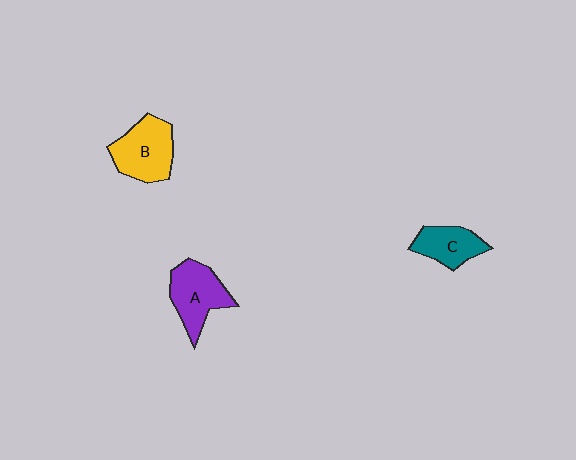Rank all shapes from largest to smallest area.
From largest to smallest: B (yellow), A (purple), C (teal).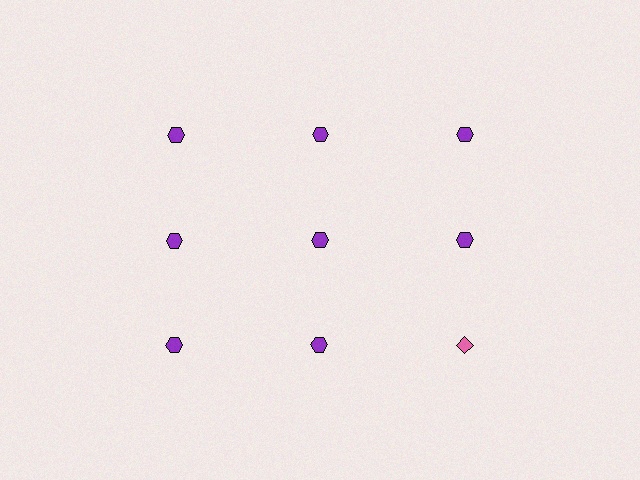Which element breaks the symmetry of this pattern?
The pink diamond in the third row, center column breaks the symmetry. All other shapes are purple hexagons.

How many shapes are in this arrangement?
There are 9 shapes arranged in a grid pattern.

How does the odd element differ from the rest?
It differs in both color (pink instead of purple) and shape (diamond instead of hexagon).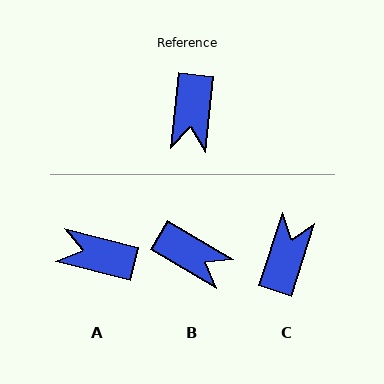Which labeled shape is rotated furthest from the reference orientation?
C, about 168 degrees away.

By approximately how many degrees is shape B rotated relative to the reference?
Approximately 65 degrees counter-clockwise.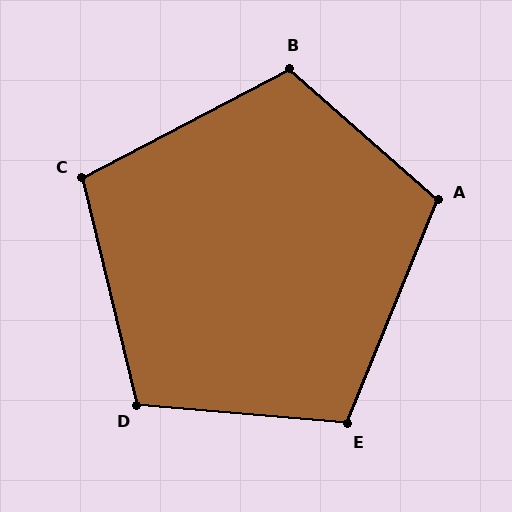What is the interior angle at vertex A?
Approximately 109 degrees (obtuse).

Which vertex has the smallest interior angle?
C, at approximately 104 degrees.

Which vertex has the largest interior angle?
B, at approximately 111 degrees.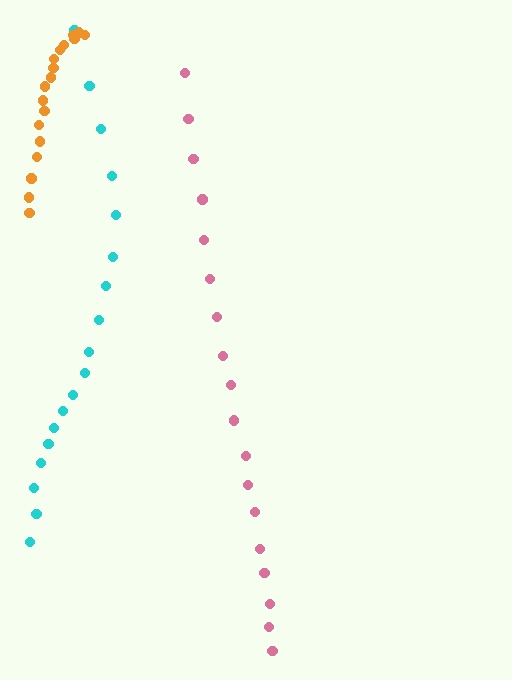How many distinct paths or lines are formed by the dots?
There are 3 distinct paths.